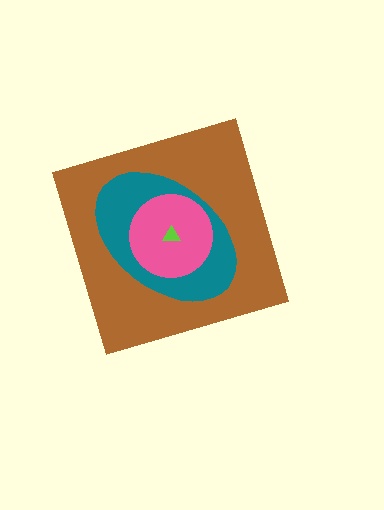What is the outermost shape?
The brown diamond.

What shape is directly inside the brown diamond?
The teal ellipse.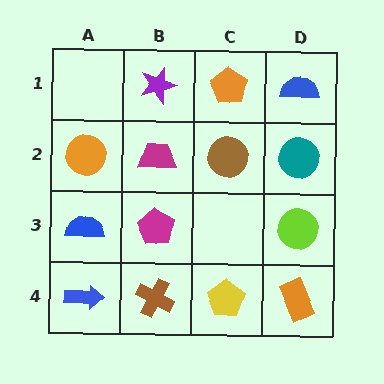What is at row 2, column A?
An orange circle.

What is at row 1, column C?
An orange pentagon.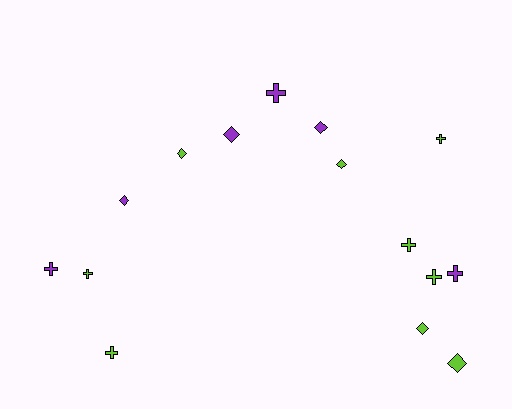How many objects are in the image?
There are 15 objects.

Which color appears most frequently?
Lime, with 9 objects.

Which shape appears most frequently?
Cross, with 8 objects.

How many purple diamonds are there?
There are 3 purple diamonds.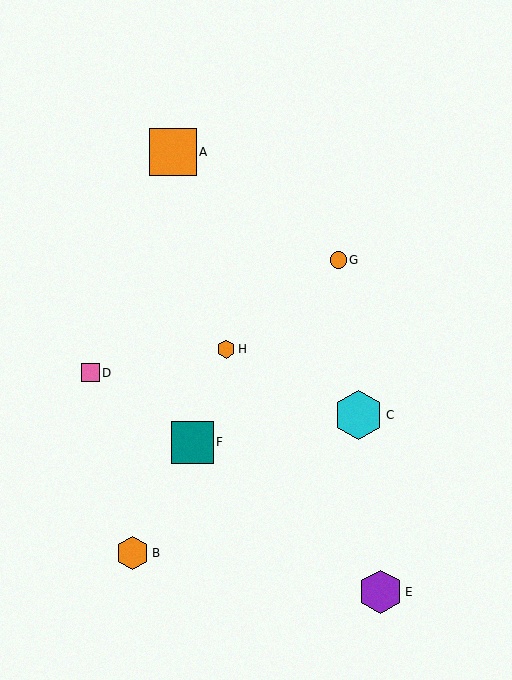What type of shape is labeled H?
Shape H is an orange hexagon.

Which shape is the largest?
The cyan hexagon (labeled C) is the largest.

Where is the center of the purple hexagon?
The center of the purple hexagon is at (380, 592).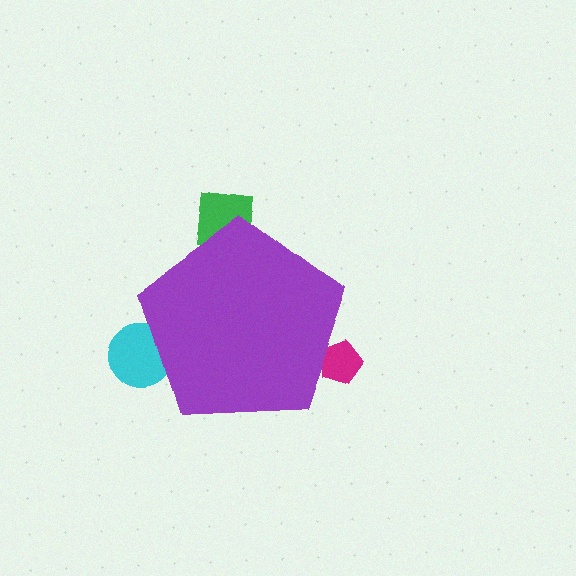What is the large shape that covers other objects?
A purple pentagon.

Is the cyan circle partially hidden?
Yes, the cyan circle is partially hidden behind the purple pentagon.